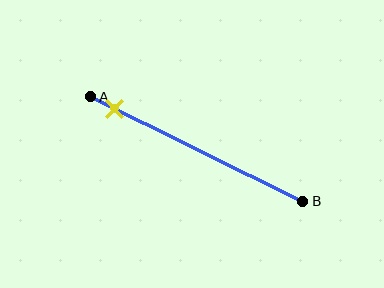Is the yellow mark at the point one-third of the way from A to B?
No, the mark is at about 10% from A, not at the 33% one-third point.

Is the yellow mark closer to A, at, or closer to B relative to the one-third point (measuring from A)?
The yellow mark is closer to point A than the one-third point of segment AB.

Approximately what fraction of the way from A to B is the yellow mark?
The yellow mark is approximately 10% of the way from A to B.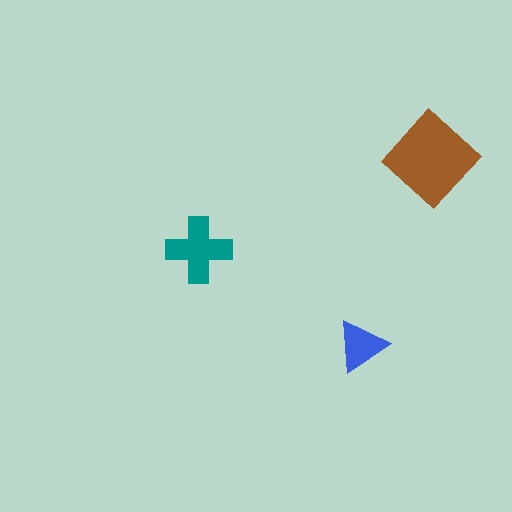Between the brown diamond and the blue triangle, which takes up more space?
The brown diamond.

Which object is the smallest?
The blue triangle.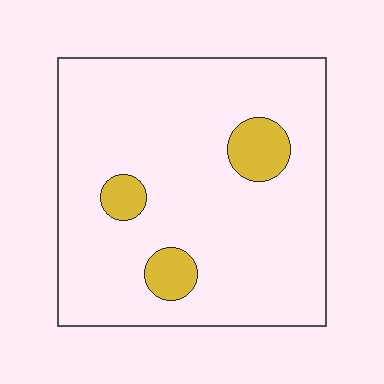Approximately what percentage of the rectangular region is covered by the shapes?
Approximately 10%.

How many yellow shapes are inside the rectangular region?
3.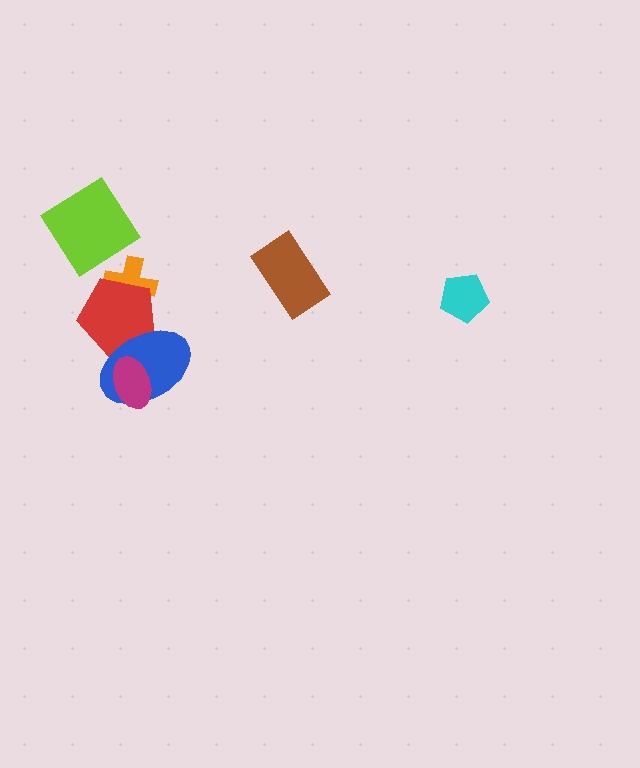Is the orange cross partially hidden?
Yes, it is partially covered by another shape.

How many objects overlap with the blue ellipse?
2 objects overlap with the blue ellipse.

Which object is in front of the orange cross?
The red pentagon is in front of the orange cross.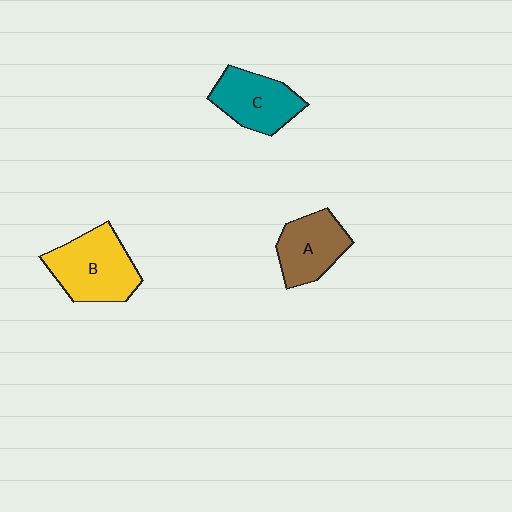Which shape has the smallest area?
Shape A (brown).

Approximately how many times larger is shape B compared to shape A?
Approximately 1.3 times.